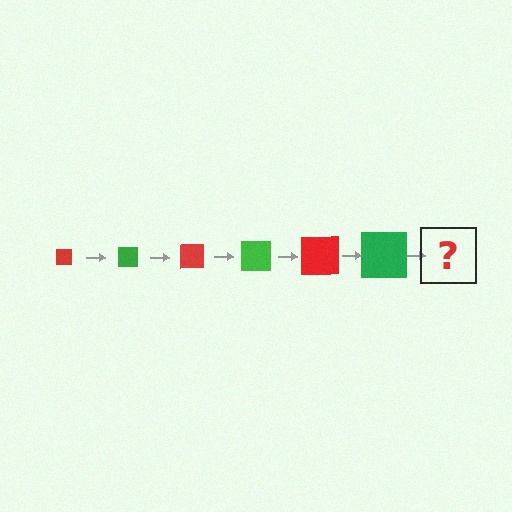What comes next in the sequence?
The next element should be a red square, larger than the previous one.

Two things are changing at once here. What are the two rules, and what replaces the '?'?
The two rules are that the square grows larger each step and the color cycles through red and green. The '?' should be a red square, larger than the previous one.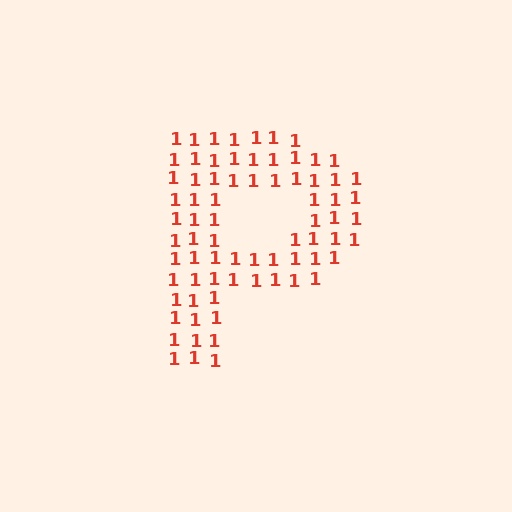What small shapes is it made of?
It is made of small digit 1's.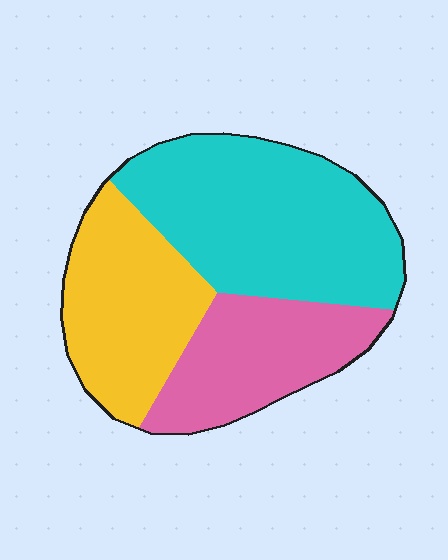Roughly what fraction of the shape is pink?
Pink takes up about one quarter (1/4) of the shape.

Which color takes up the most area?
Cyan, at roughly 45%.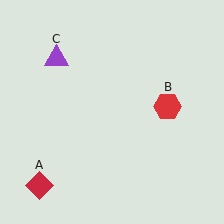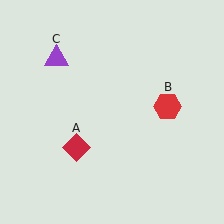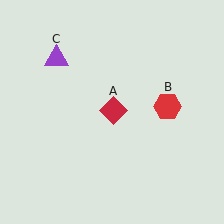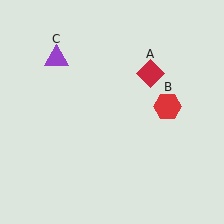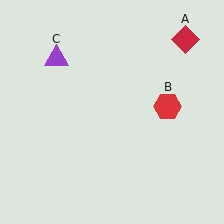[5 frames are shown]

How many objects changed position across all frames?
1 object changed position: red diamond (object A).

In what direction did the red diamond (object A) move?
The red diamond (object A) moved up and to the right.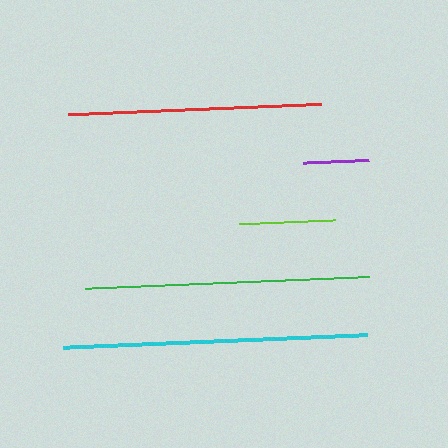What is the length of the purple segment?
The purple segment is approximately 66 pixels long.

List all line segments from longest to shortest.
From longest to shortest: cyan, green, red, lime, purple.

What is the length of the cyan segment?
The cyan segment is approximately 305 pixels long.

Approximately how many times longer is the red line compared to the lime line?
The red line is approximately 2.6 times the length of the lime line.